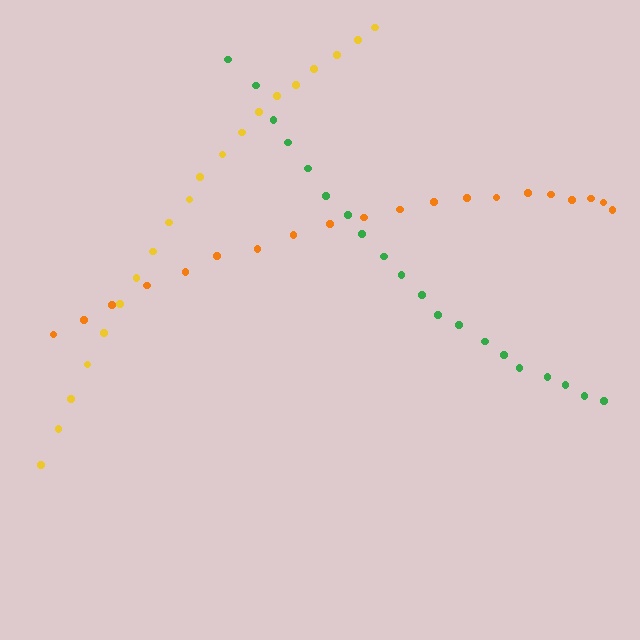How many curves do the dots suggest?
There are 3 distinct paths.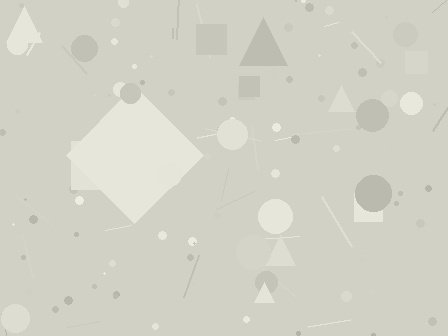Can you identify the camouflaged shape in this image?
The camouflaged shape is a diamond.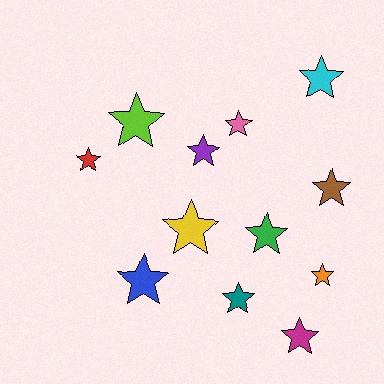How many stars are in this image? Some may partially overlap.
There are 12 stars.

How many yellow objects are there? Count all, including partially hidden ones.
There is 1 yellow object.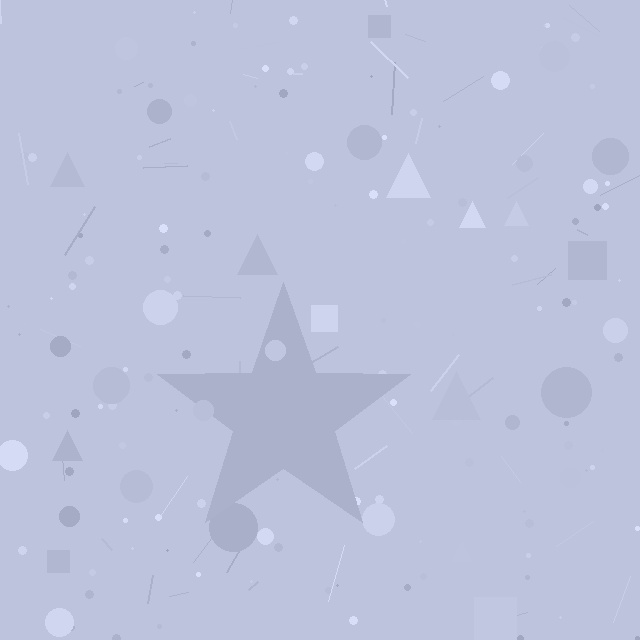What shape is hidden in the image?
A star is hidden in the image.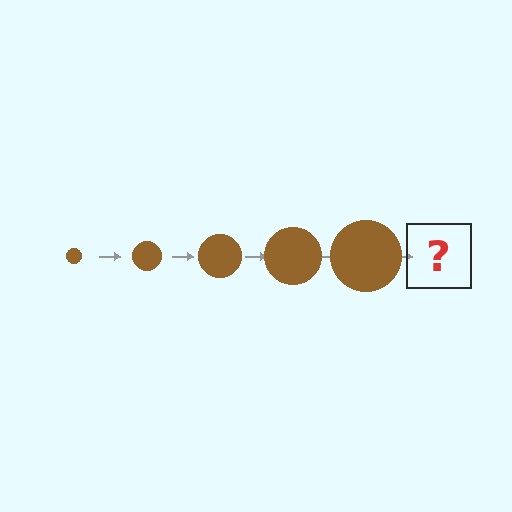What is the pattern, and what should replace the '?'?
The pattern is that the circle gets progressively larger each step. The '?' should be a brown circle, larger than the previous one.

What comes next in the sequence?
The next element should be a brown circle, larger than the previous one.